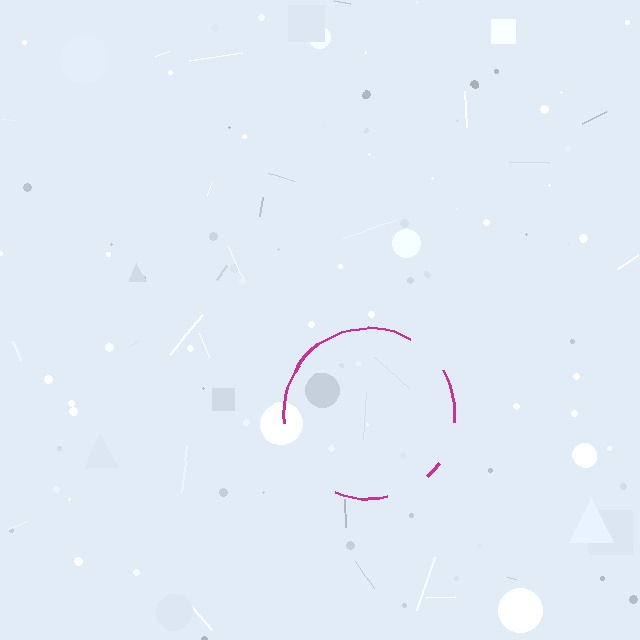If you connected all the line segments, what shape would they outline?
They would outline a circle.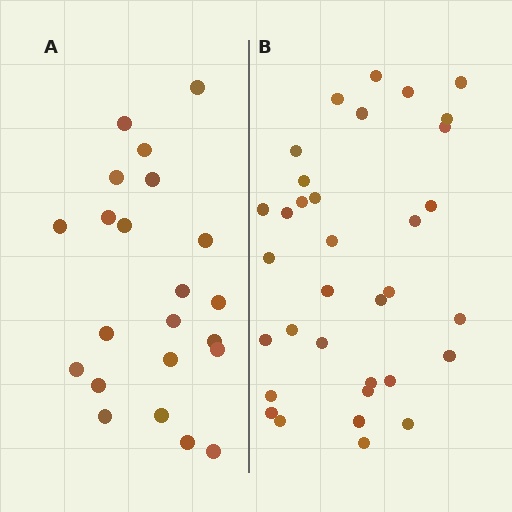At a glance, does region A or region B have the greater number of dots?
Region B (the right region) has more dots.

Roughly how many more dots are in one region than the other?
Region B has roughly 12 or so more dots than region A.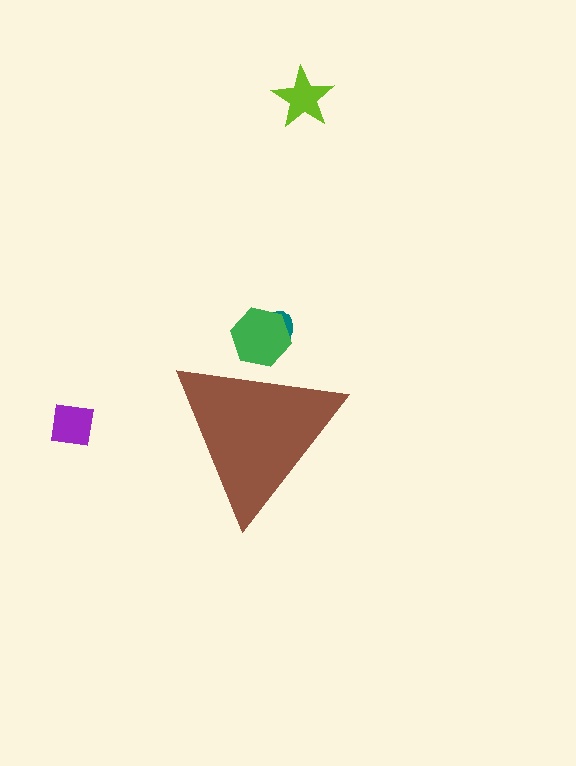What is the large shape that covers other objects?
A brown triangle.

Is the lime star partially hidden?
No, the lime star is fully visible.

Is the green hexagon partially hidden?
Yes, the green hexagon is partially hidden behind the brown triangle.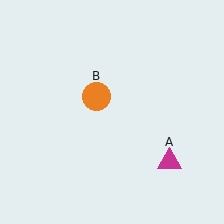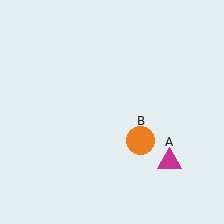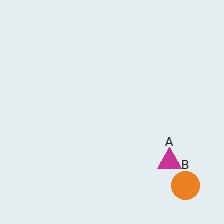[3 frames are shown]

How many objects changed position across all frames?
1 object changed position: orange circle (object B).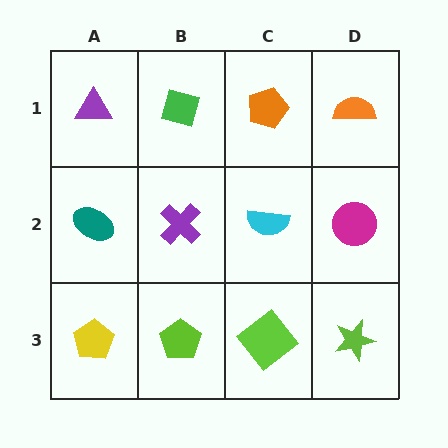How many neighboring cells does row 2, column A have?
3.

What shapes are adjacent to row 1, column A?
A teal ellipse (row 2, column A), a green diamond (row 1, column B).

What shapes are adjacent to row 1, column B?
A purple cross (row 2, column B), a purple triangle (row 1, column A), an orange pentagon (row 1, column C).